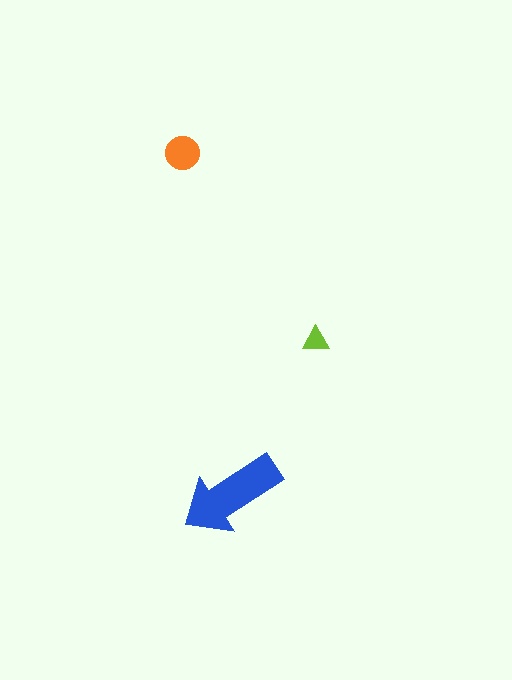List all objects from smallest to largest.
The lime triangle, the orange circle, the blue arrow.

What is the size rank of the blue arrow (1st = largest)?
1st.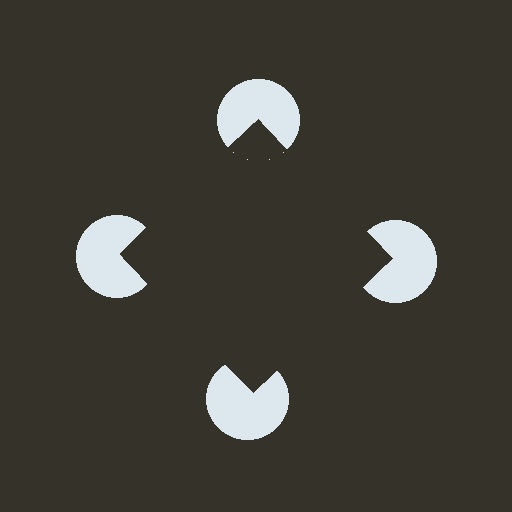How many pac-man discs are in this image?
There are 4 — one at each vertex of the illusory square.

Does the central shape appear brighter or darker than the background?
It typically appears slightly darker than the background, even though no actual brightness change is drawn.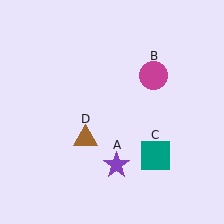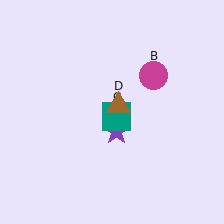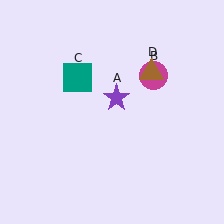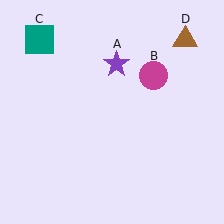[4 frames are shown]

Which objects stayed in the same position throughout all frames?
Magenta circle (object B) remained stationary.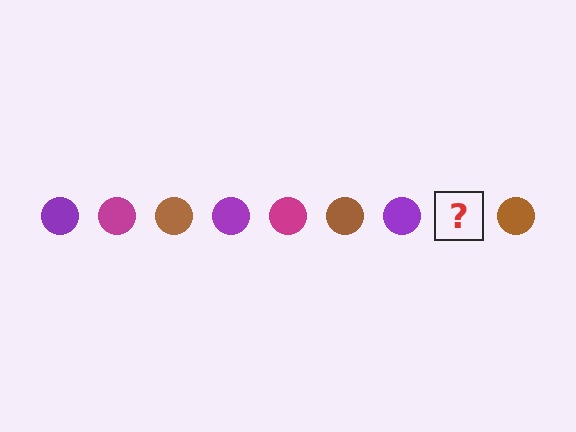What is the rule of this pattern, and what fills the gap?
The rule is that the pattern cycles through purple, magenta, brown circles. The gap should be filled with a magenta circle.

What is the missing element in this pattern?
The missing element is a magenta circle.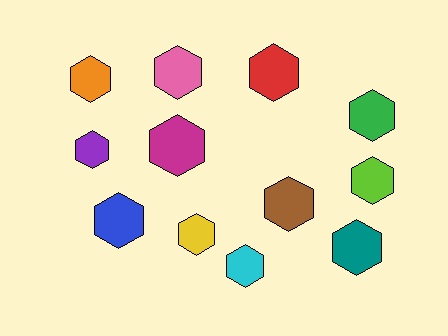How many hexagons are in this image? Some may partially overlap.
There are 12 hexagons.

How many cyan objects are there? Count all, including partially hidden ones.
There is 1 cyan object.